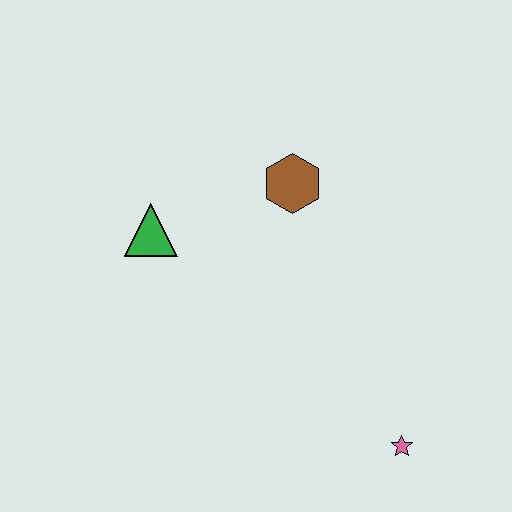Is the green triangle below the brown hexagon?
Yes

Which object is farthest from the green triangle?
The pink star is farthest from the green triangle.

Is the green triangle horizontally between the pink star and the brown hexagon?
No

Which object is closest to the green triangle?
The brown hexagon is closest to the green triangle.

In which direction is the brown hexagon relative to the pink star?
The brown hexagon is above the pink star.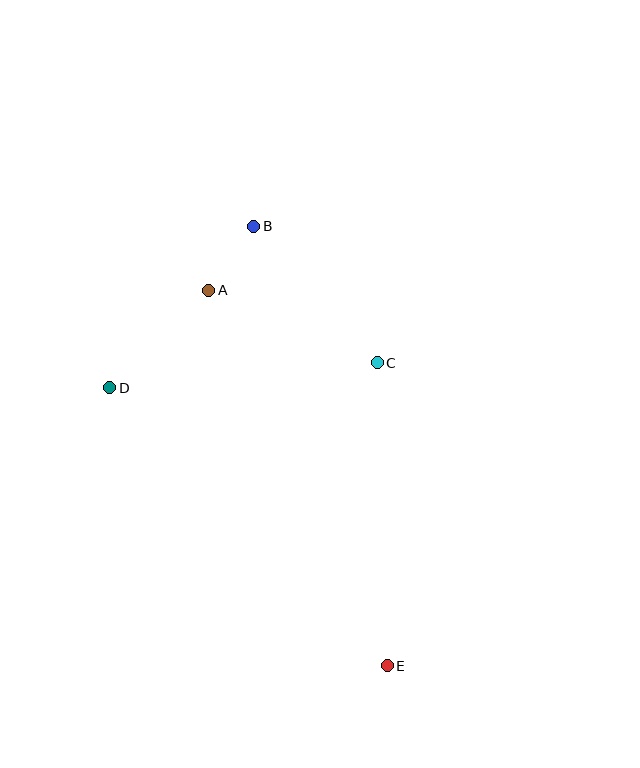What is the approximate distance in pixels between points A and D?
The distance between A and D is approximately 139 pixels.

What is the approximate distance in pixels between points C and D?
The distance between C and D is approximately 269 pixels.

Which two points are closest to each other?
Points A and B are closest to each other.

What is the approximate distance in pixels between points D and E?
The distance between D and E is approximately 393 pixels.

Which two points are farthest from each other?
Points B and E are farthest from each other.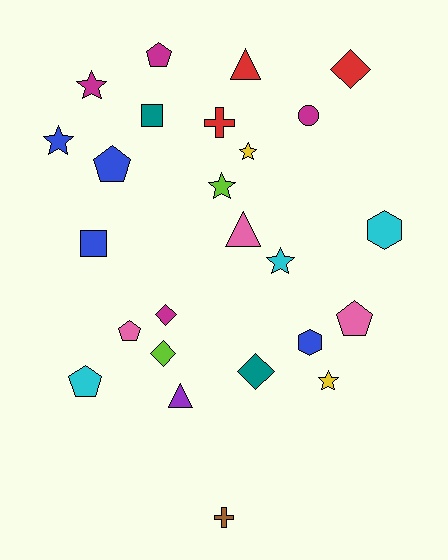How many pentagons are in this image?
There are 5 pentagons.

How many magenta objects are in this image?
There are 4 magenta objects.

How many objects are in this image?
There are 25 objects.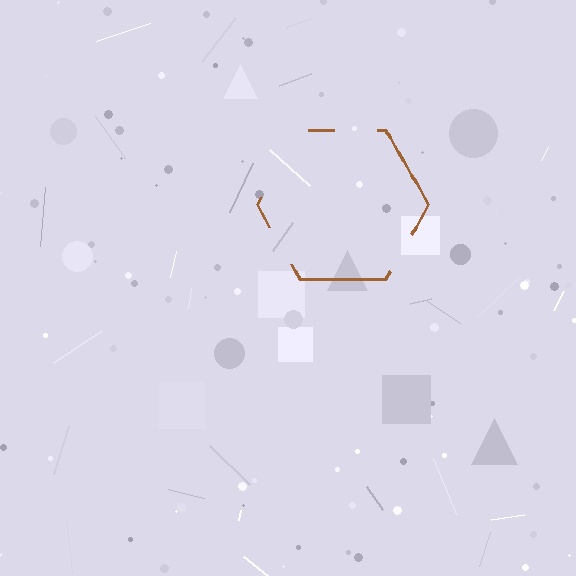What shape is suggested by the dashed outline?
The dashed outline suggests a hexagon.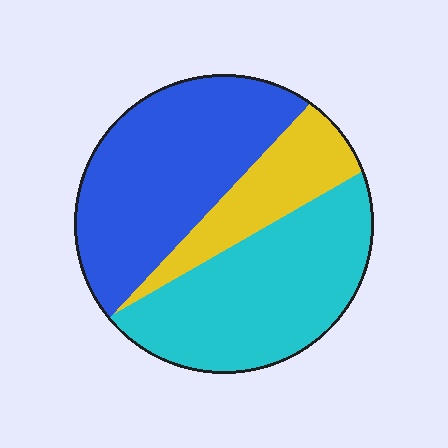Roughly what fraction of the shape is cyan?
Cyan covers 40% of the shape.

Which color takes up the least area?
Yellow, at roughly 20%.